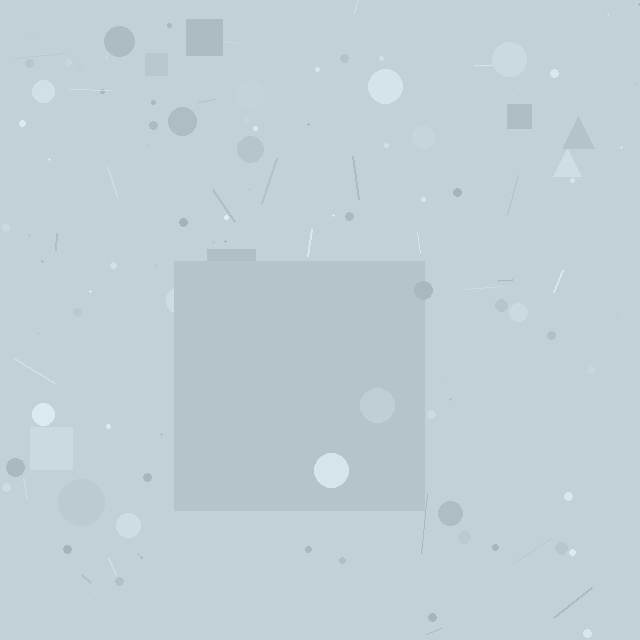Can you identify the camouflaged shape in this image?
The camouflaged shape is a square.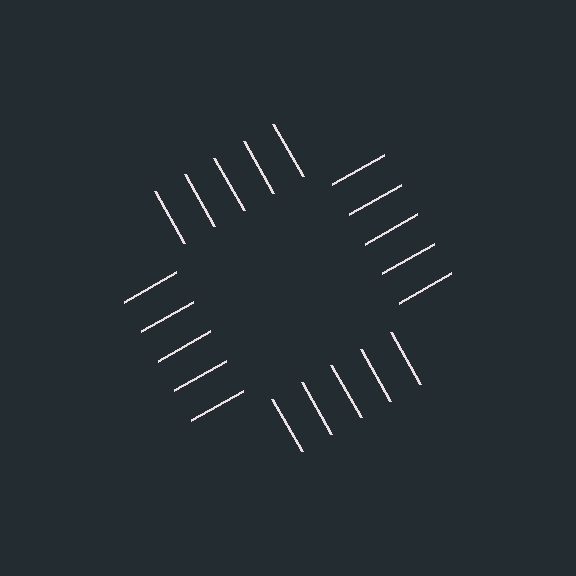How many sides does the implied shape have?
4 sides — the line-ends trace a square.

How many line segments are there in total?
20 — 5 along each of the 4 edges.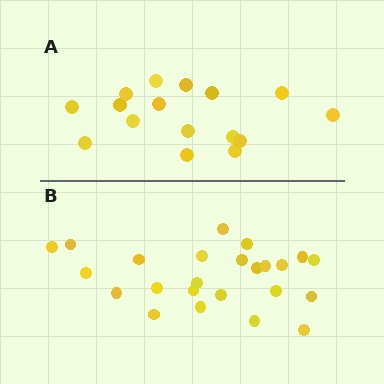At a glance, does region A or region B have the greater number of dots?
Region B (the bottom region) has more dots.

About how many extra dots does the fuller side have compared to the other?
Region B has roughly 8 or so more dots than region A.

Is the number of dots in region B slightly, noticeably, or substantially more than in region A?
Region B has substantially more. The ratio is roughly 1.5 to 1.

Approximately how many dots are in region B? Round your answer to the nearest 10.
About 20 dots. (The exact count is 24, which rounds to 20.)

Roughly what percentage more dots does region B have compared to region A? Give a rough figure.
About 50% more.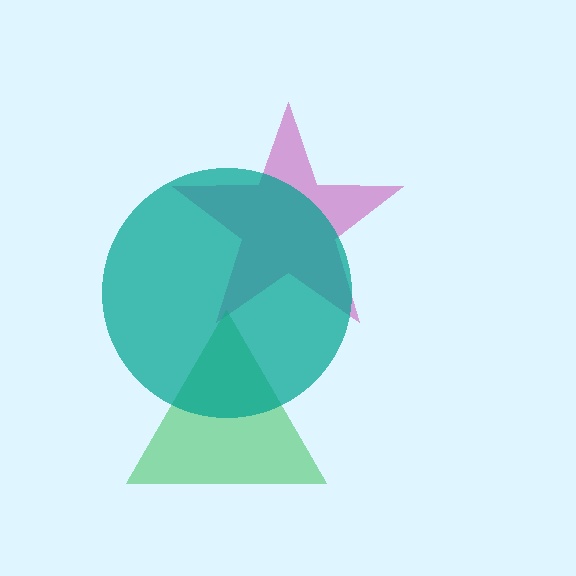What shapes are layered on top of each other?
The layered shapes are: a magenta star, a green triangle, a teal circle.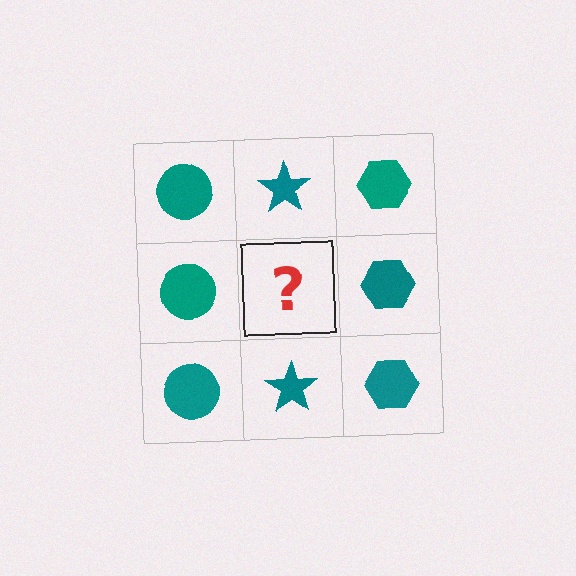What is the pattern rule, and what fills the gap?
The rule is that each column has a consistent shape. The gap should be filled with a teal star.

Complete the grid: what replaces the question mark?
The question mark should be replaced with a teal star.